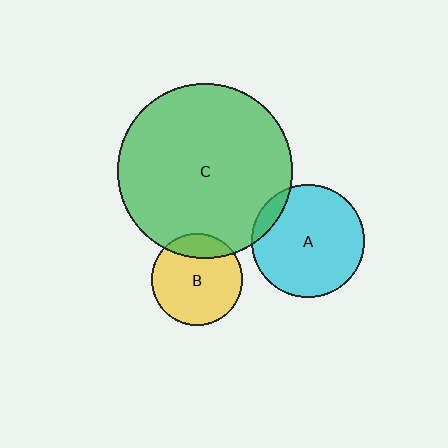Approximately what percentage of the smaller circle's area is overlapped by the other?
Approximately 20%.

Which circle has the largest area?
Circle C (green).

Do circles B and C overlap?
Yes.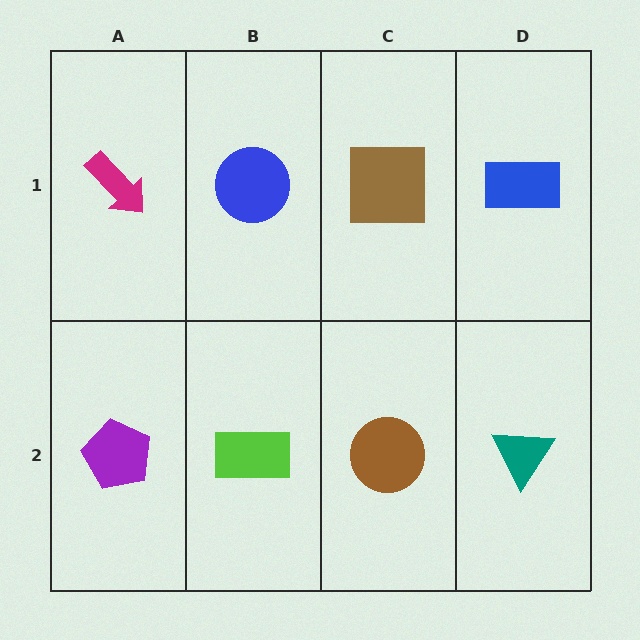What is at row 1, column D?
A blue rectangle.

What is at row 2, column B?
A lime rectangle.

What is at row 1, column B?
A blue circle.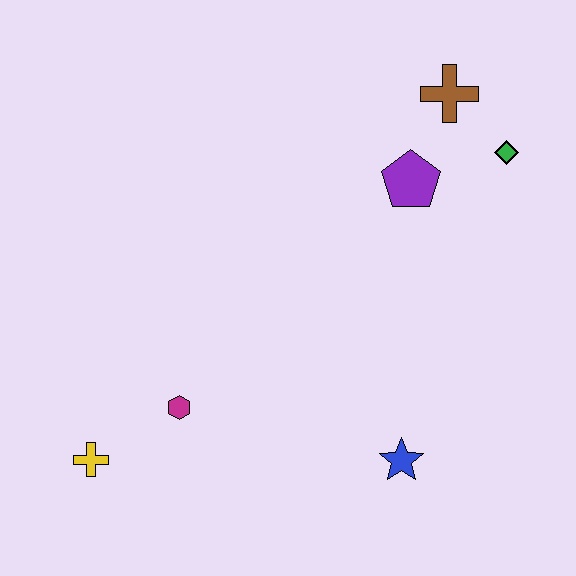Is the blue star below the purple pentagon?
Yes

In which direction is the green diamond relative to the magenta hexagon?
The green diamond is to the right of the magenta hexagon.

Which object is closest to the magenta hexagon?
The yellow cross is closest to the magenta hexagon.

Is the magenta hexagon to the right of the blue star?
No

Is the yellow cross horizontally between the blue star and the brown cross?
No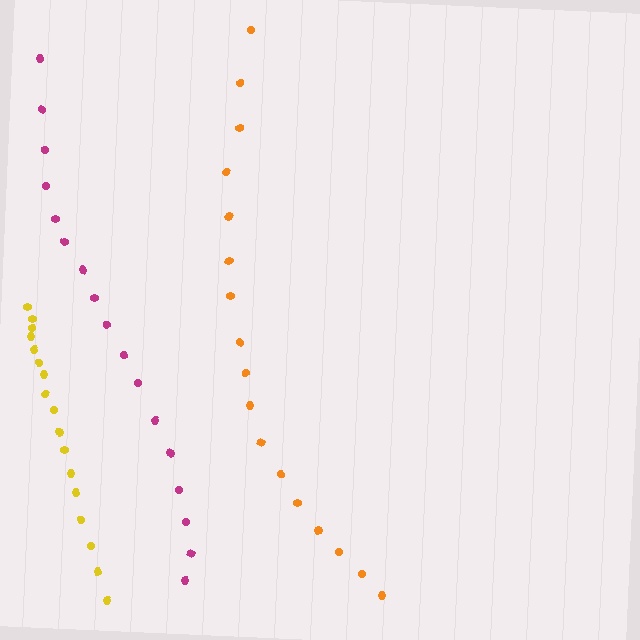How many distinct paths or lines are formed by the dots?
There are 3 distinct paths.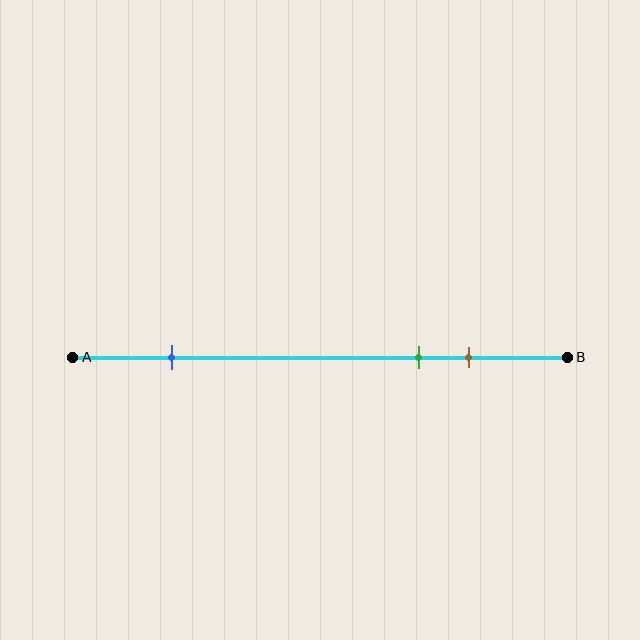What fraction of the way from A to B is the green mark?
The green mark is approximately 70% (0.7) of the way from A to B.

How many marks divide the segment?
There are 3 marks dividing the segment.